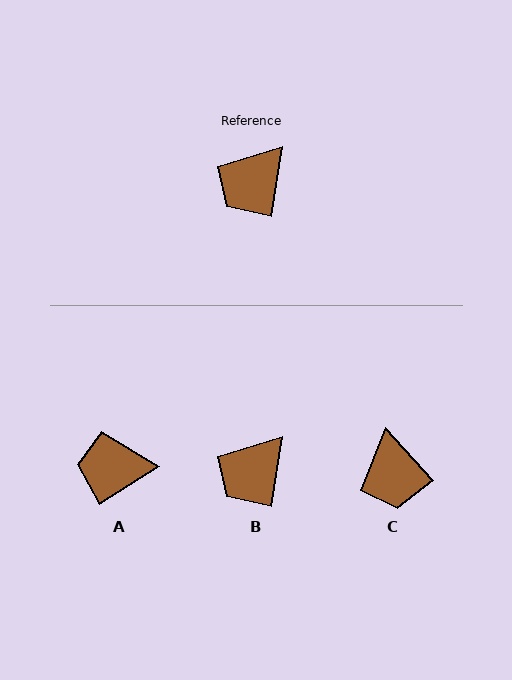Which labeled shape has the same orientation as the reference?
B.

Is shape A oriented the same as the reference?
No, it is off by about 49 degrees.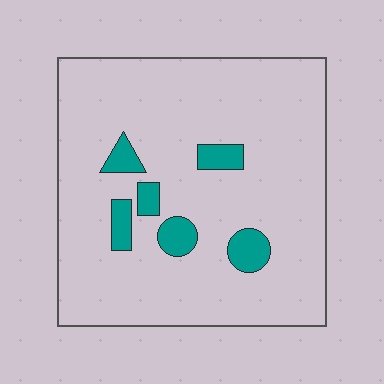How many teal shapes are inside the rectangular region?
6.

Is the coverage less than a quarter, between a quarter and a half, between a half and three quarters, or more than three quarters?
Less than a quarter.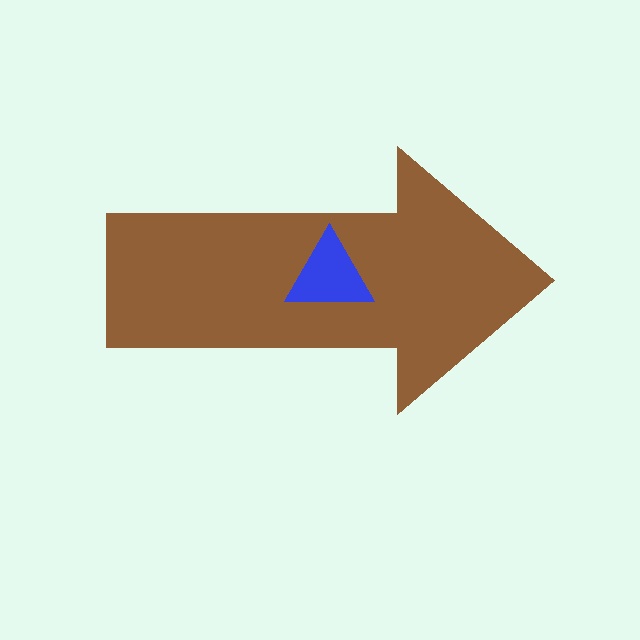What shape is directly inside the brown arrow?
The blue triangle.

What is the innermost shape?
The blue triangle.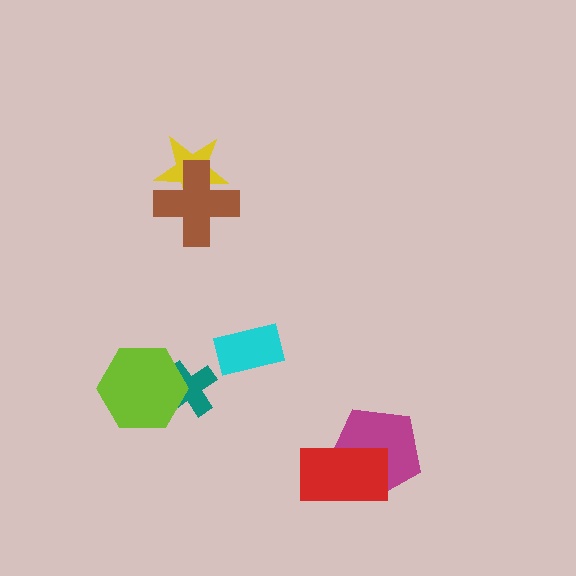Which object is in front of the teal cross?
The lime hexagon is in front of the teal cross.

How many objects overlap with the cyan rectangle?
0 objects overlap with the cyan rectangle.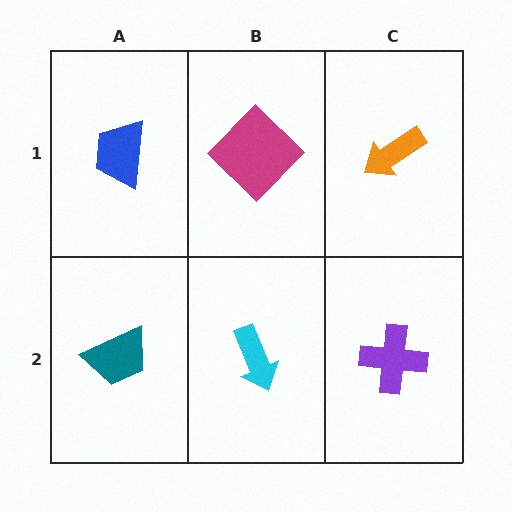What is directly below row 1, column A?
A teal trapezoid.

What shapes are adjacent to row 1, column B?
A cyan arrow (row 2, column B), a blue trapezoid (row 1, column A), an orange arrow (row 1, column C).